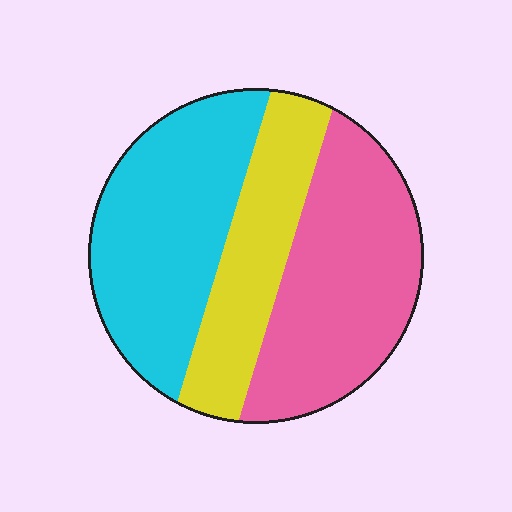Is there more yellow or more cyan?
Cyan.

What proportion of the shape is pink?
Pink takes up between a third and a half of the shape.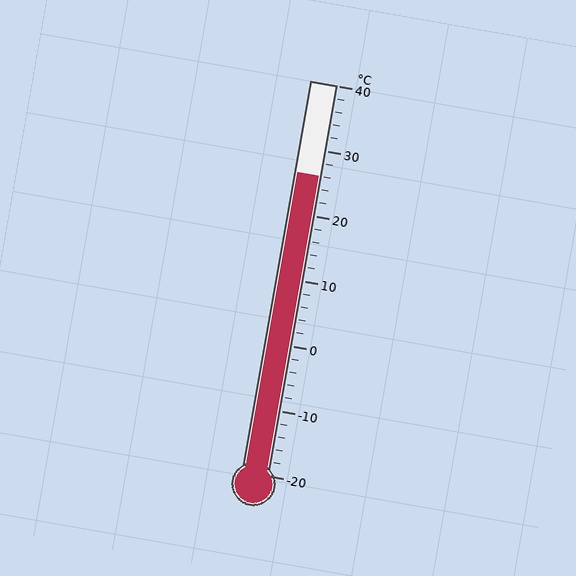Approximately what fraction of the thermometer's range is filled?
The thermometer is filled to approximately 75% of its range.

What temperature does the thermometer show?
The thermometer shows approximately 26°C.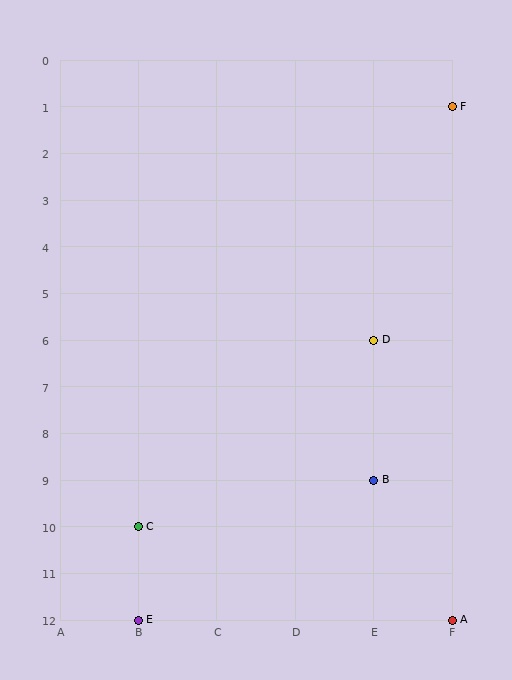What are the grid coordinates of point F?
Point F is at grid coordinates (F, 1).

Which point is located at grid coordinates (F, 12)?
Point A is at (F, 12).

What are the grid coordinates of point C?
Point C is at grid coordinates (B, 10).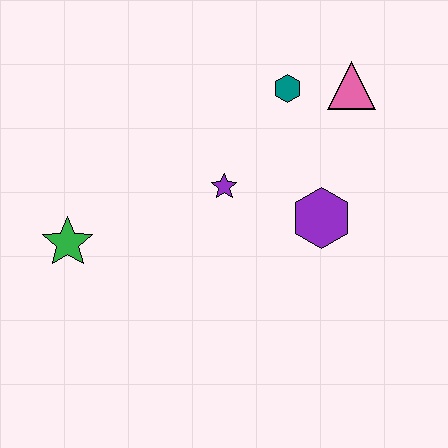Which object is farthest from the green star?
The pink triangle is farthest from the green star.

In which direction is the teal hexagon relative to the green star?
The teal hexagon is to the right of the green star.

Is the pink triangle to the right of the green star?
Yes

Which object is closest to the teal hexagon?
The pink triangle is closest to the teal hexagon.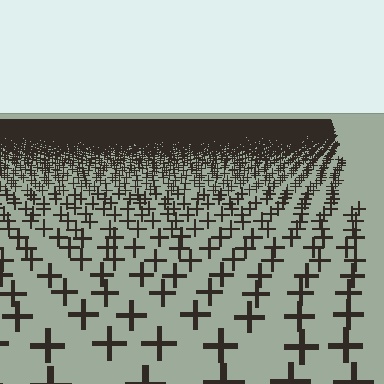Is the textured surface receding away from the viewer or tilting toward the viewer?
The surface is receding away from the viewer. Texture elements get smaller and denser toward the top.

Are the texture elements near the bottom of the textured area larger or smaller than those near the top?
Larger. Near the bottom, elements are closer to the viewer and appear at a bigger on-screen size.